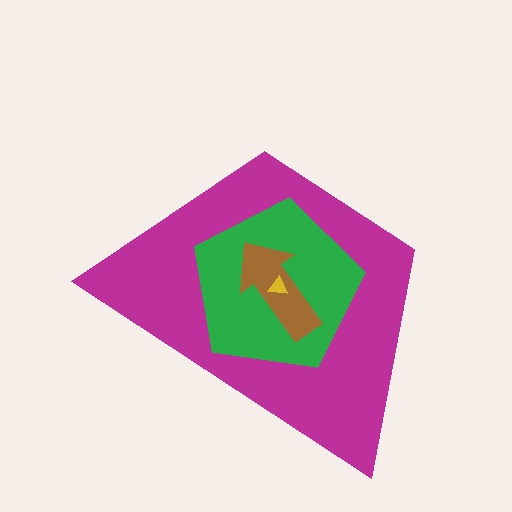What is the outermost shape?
The magenta trapezoid.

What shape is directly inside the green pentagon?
The brown arrow.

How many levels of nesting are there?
4.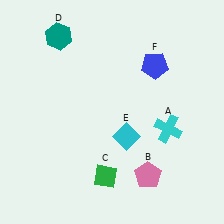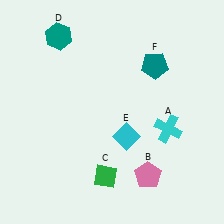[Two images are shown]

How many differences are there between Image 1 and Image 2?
There is 1 difference between the two images.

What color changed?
The pentagon (F) changed from blue in Image 1 to teal in Image 2.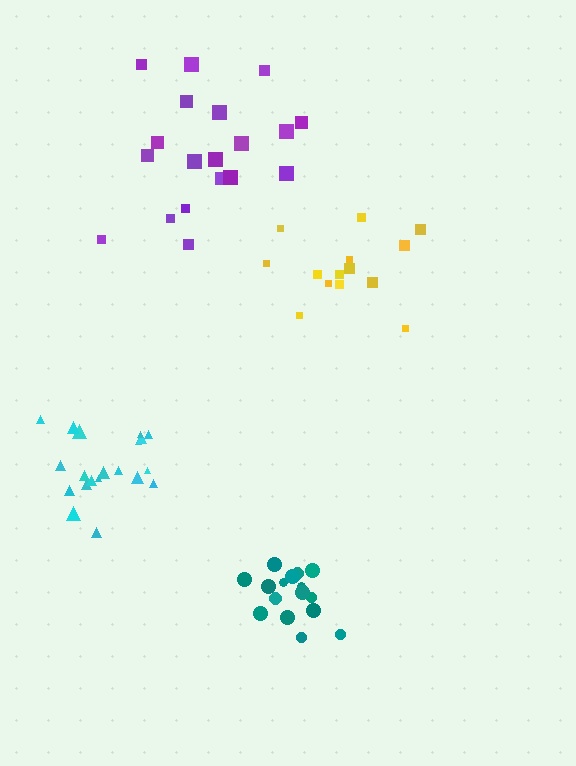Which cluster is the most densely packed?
Teal.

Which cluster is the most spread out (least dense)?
Purple.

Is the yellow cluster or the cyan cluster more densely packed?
Cyan.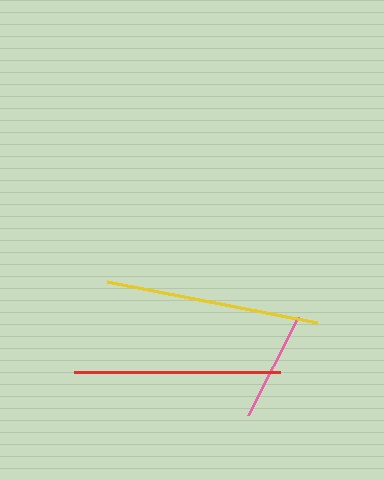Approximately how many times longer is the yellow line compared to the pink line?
The yellow line is approximately 1.9 times the length of the pink line.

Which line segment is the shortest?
The pink line is the shortest at approximately 110 pixels.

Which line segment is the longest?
The yellow line is the longest at approximately 214 pixels.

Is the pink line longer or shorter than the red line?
The red line is longer than the pink line.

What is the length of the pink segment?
The pink segment is approximately 110 pixels long.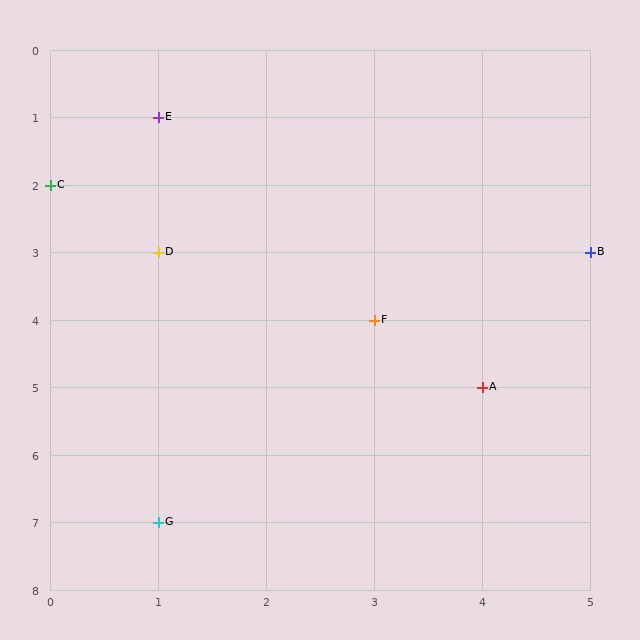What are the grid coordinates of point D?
Point D is at grid coordinates (1, 3).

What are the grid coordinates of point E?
Point E is at grid coordinates (1, 1).